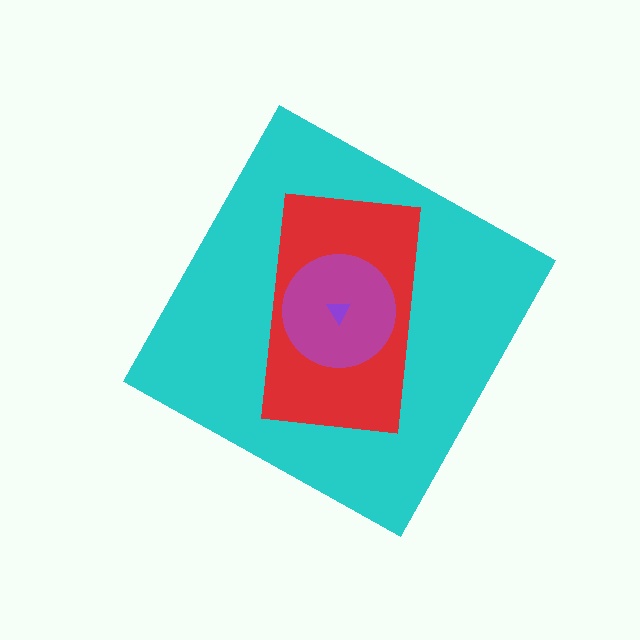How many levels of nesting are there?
4.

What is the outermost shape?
The cyan diamond.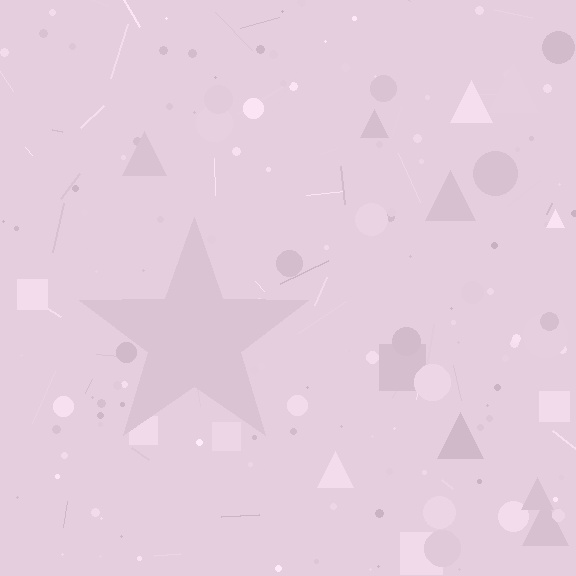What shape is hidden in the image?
A star is hidden in the image.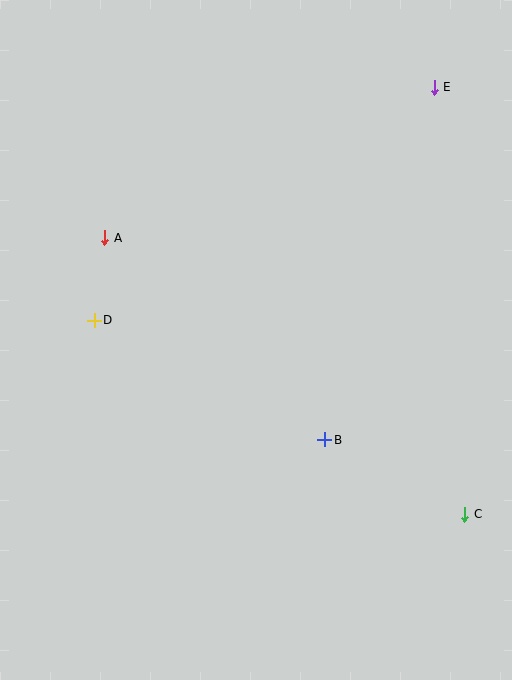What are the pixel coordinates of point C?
Point C is at (465, 514).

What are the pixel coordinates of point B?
Point B is at (325, 440).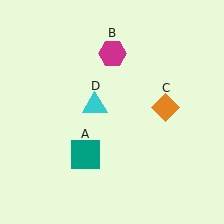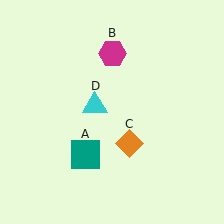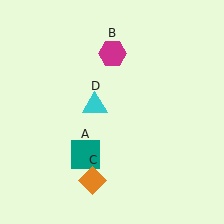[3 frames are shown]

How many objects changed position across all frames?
1 object changed position: orange diamond (object C).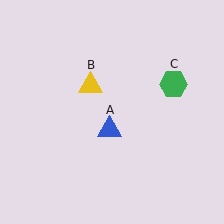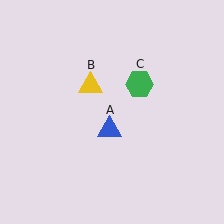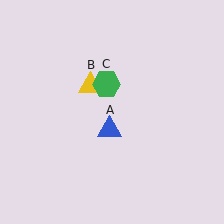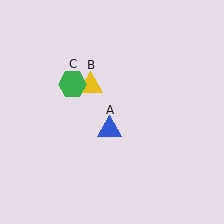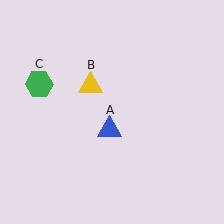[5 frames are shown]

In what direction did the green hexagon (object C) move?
The green hexagon (object C) moved left.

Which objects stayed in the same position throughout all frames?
Blue triangle (object A) and yellow triangle (object B) remained stationary.